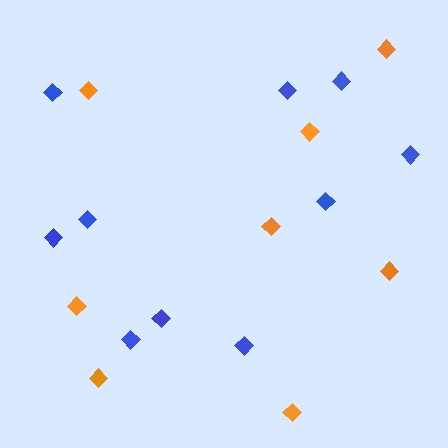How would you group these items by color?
There are 2 groups: one group of orange diamonds (8) and one group of blue diamonds (10).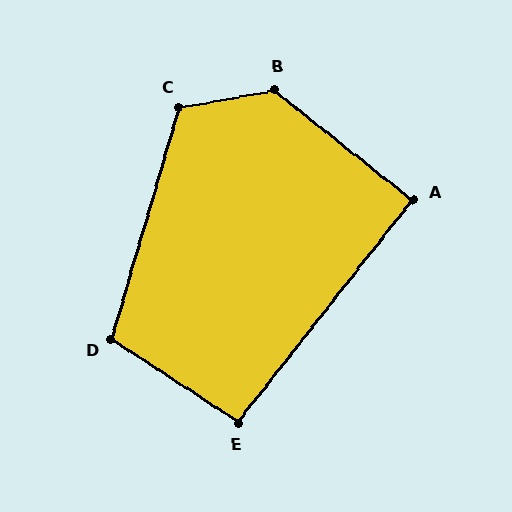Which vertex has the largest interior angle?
B, at approximately 131 degrees.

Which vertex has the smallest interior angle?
A, at approximately 90 degrees.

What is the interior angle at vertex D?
Approximately 107 degrees (obtuse).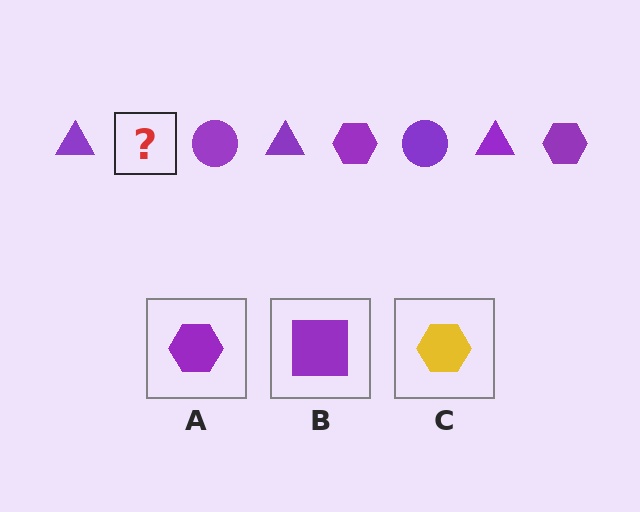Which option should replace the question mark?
Option A.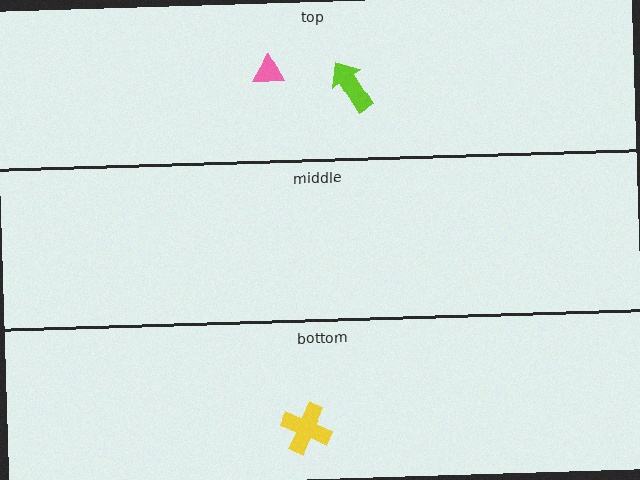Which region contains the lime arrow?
The top region.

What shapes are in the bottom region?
The yellow cross.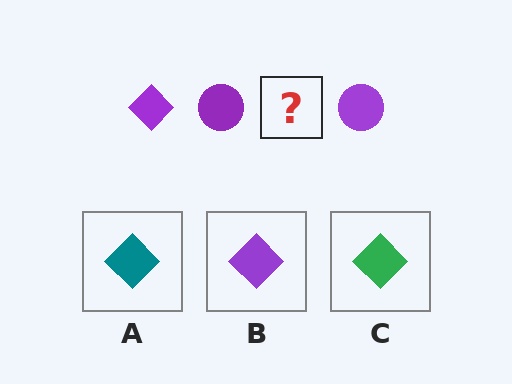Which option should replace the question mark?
Option B.